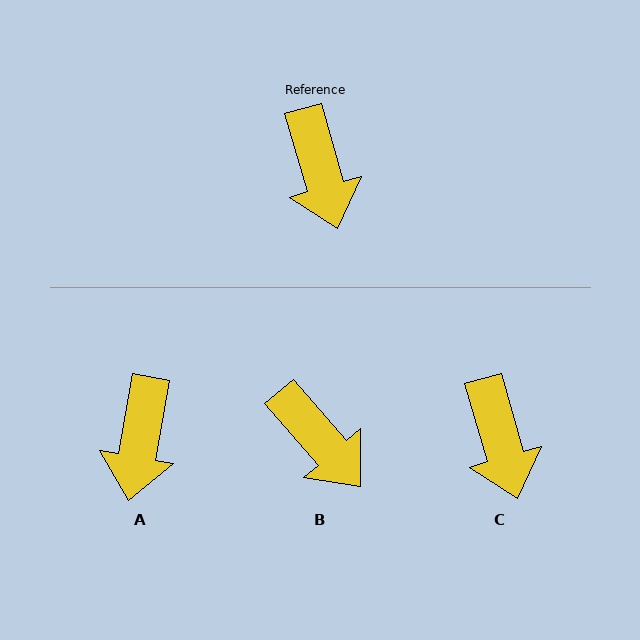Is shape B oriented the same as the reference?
No, it is off by about 25 degrees.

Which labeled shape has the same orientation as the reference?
C.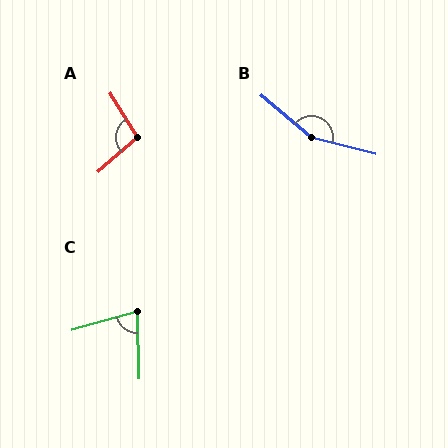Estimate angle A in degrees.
Approximately 99 degrees.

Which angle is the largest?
B, at approximately 154 degrees.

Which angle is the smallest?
C, at approximately 75 degrees.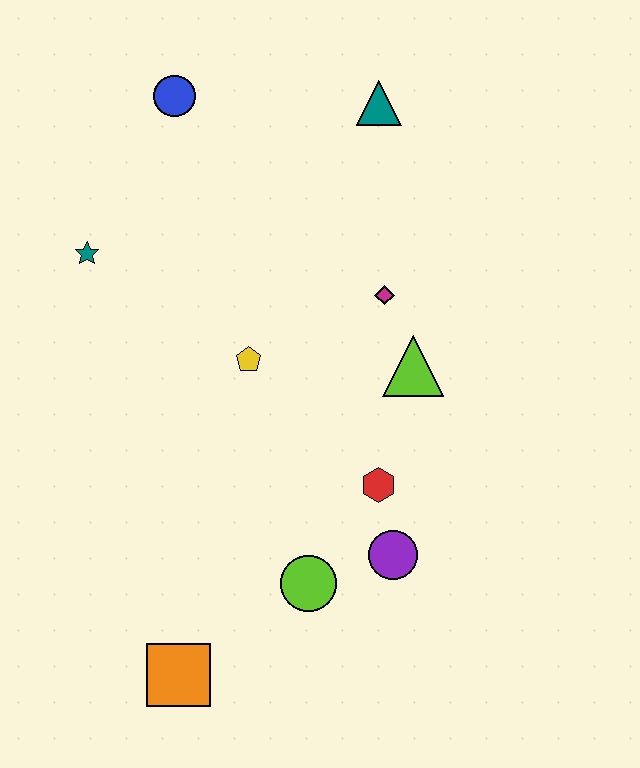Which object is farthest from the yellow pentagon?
The orange square is farthest from the yellow pentagon.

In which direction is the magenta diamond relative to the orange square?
The magenta diamond is above the orange square.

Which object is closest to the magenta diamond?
The lime triangle is closest to the magenta diamond.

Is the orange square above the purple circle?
No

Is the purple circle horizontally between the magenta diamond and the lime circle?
No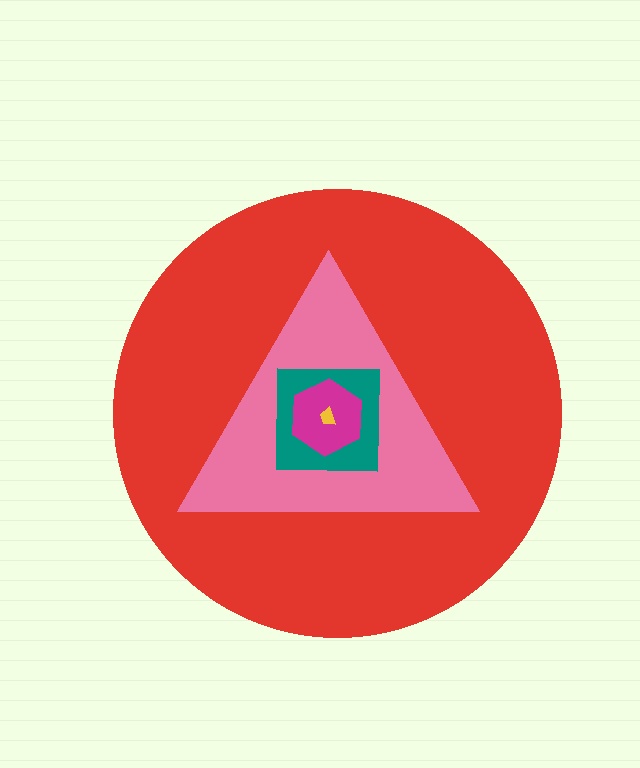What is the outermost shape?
The red circle.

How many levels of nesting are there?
5.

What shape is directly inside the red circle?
The pink triangle.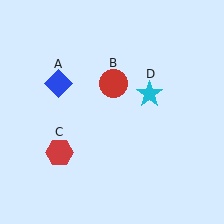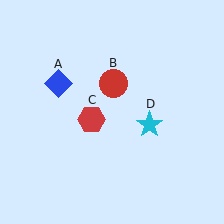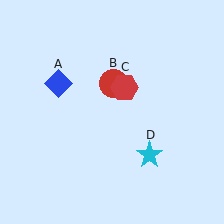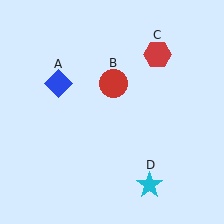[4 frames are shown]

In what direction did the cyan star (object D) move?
The cyan star (object D) moved down.